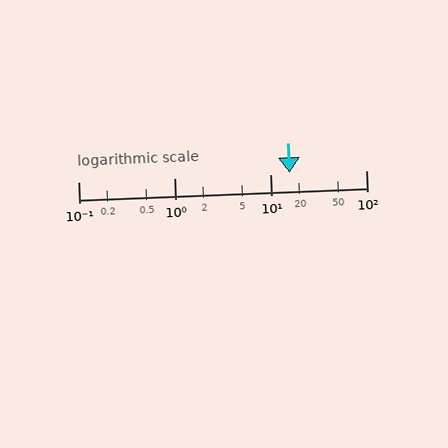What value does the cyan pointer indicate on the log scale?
The pointer indicates approximately 16.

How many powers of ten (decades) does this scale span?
The scale spans 3 decades, from 0.1 to 100.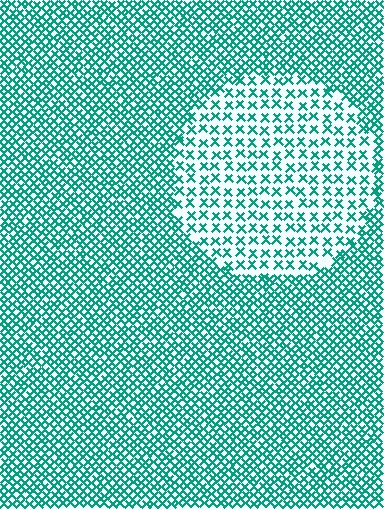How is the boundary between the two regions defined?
The boundary is defined by a change in element density (approximately 2.2x ratio). All elements are the same color, size, and shape.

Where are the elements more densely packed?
The elements are more densely packed outside the circle boundary.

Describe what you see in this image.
The image contains small teal elements arranged at two different densities. A circle-shaped region is visible where the elements are less densely packed than the surrounding area.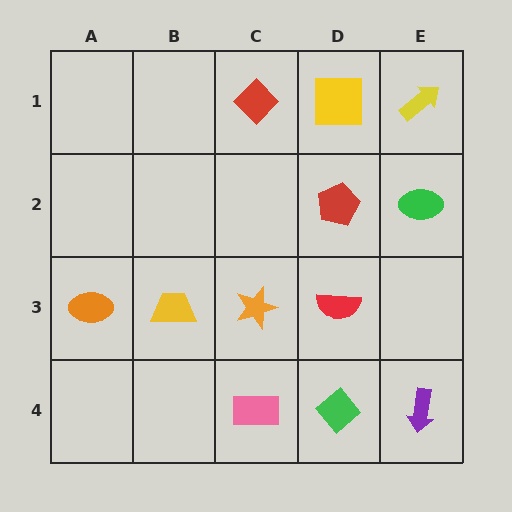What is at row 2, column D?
A red pentagon.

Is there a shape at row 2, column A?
No, that cell is empty.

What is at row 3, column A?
An orange ellipse.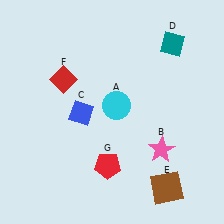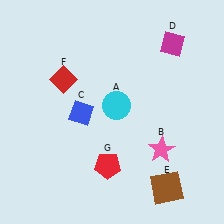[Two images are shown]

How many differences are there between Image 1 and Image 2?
There is 1 difference between the two images.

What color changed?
The diamond (D) changed from teal in Image 1 to magenta in Image 2.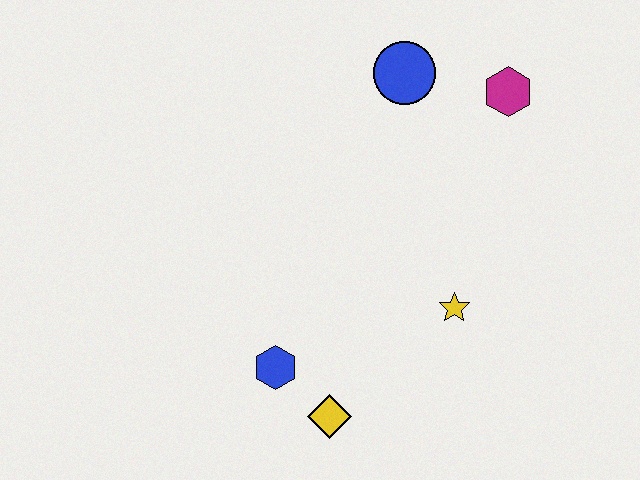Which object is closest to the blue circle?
The magenta hexagon is closest to the blue circle.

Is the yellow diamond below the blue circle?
Yes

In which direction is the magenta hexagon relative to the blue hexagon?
The magenta hexagon is above the blue hexagon.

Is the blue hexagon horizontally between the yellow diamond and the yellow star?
No